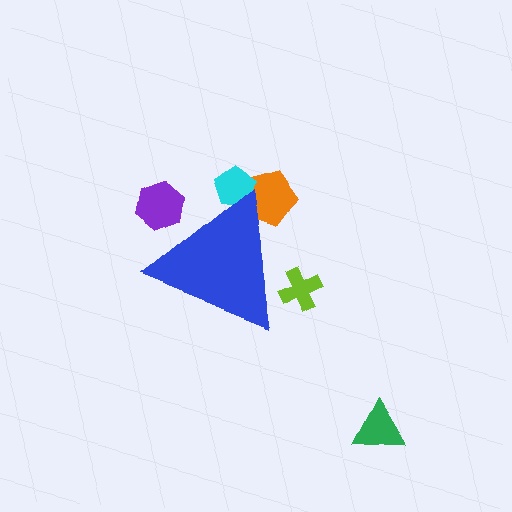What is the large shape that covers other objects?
A blue triangle.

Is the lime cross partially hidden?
Yes, the lime cross is partially hidden behind the blue triangle.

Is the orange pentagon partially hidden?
Yes, the orange pentagon is partially hidden behind the blue triangle.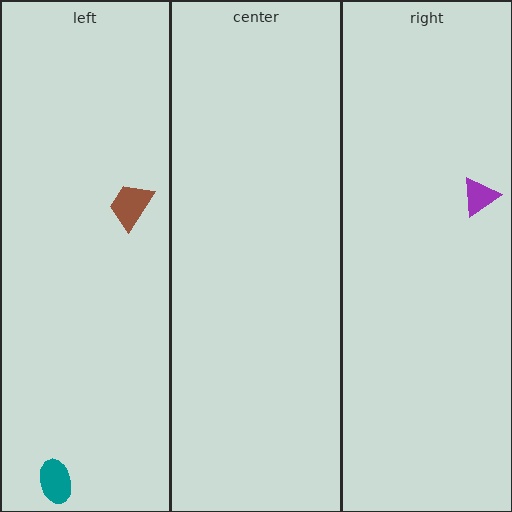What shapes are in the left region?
The teal ellipse, the brown trapezoid.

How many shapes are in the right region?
1.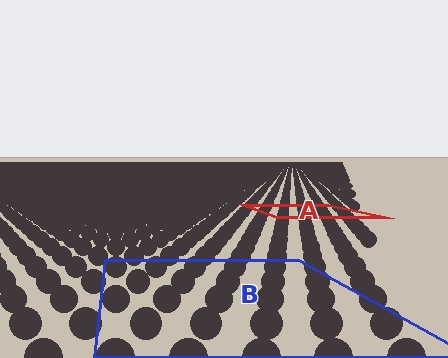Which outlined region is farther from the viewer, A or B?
Region A is farther from the viewer — the texture elements inside it appear smaller and more densely packed.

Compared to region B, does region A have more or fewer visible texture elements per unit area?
Region A has more texture elements per unit area — they are packed more densely because it is farther away.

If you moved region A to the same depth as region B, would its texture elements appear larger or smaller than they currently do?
They would appear larger. At a closer depth, the same texture elements are projected at a bigger on-screen size.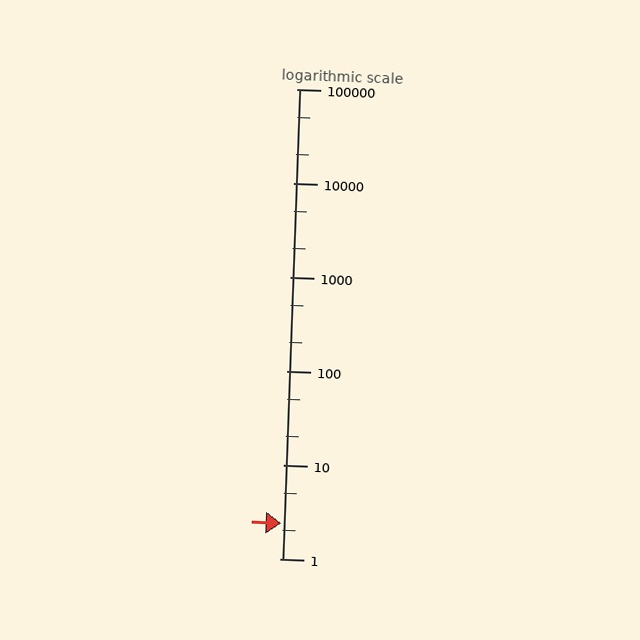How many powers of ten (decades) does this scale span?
The scale spans 5 decades, from 1 to 100000.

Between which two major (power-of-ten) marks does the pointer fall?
The pointer is between 1 and 10.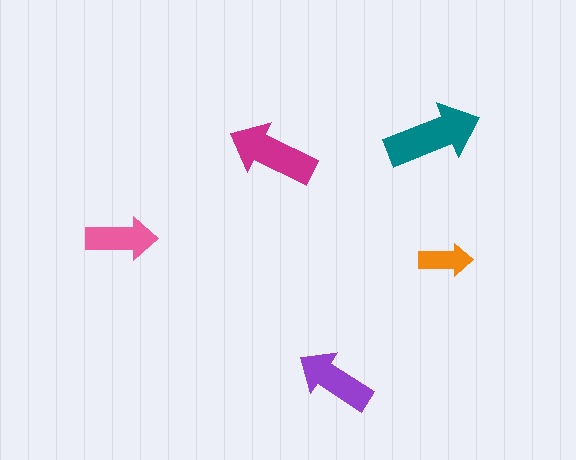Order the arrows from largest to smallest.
the teal one, the magenta one, the purple one, the pink one, the orange one.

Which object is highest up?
The teal arrow is topmost.